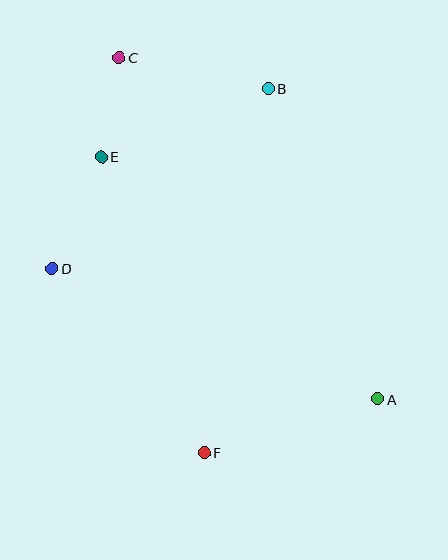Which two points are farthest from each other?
Points A and C are farthest from each other.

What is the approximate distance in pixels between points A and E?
The distance between A and E is approximately 367 pixels.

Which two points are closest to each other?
Points C and E are closest to each other.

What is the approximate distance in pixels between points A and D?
The distance between A and D is approximately 351 pixels.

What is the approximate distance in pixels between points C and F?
The distance between C and F is approximately 404 pixels.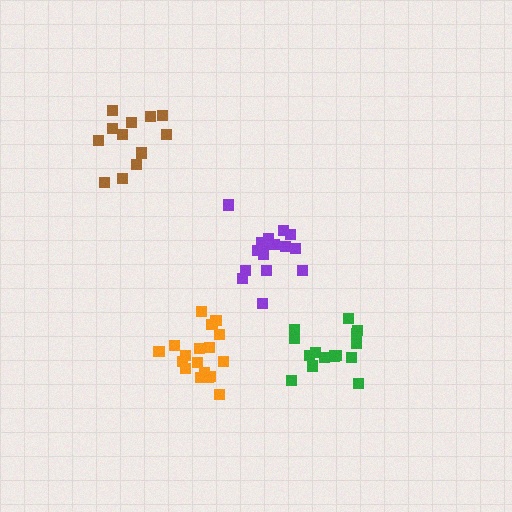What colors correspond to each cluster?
The clusters are colored: green, purple, orange, brown.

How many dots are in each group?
Group 1: 15 dots, Group 2: 17 dots, Group 3: 18 dots, Group 4: 12 dots (62 total).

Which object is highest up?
The brown cluster is topmost.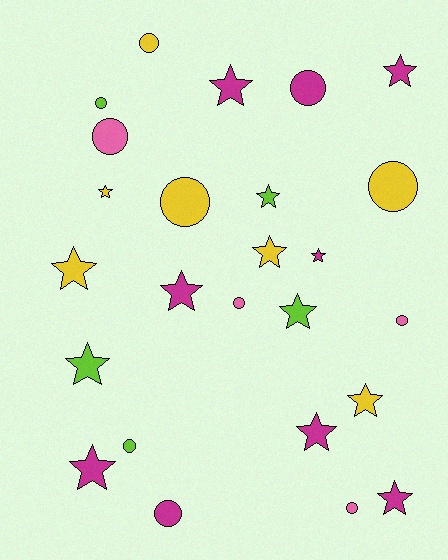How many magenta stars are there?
There are 7 magenta stars.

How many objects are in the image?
There are 25 objects.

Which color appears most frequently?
Magenta, with 9 objects.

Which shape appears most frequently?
Star, with 14 objects.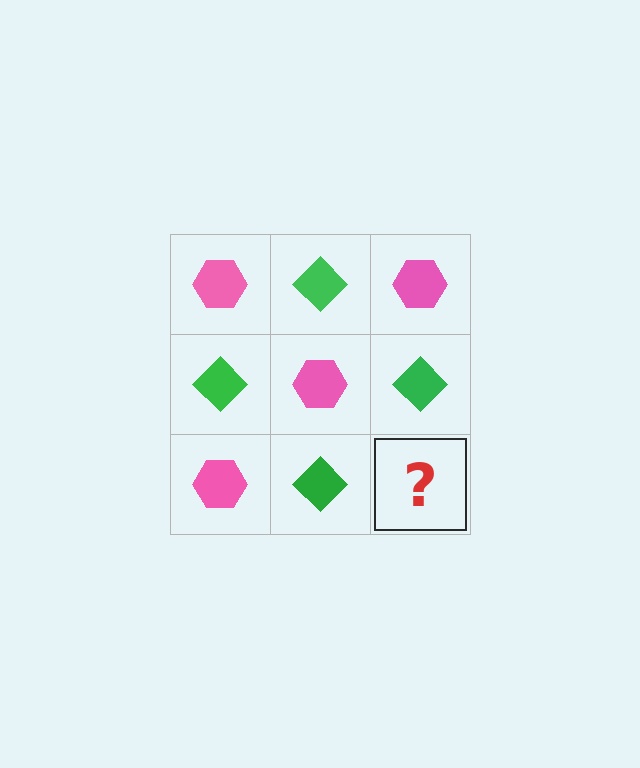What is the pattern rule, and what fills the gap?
The rule is that it alternates pink hexagon and green diamond in a checkerboard pattern. The gap should be filled with a pink hexagon.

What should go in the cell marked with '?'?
The missing cell should contain a pink hexagon.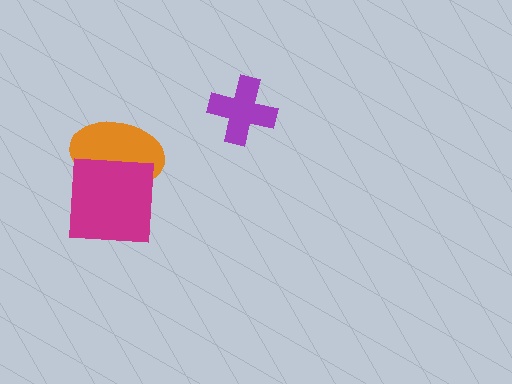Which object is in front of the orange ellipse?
The magenta square is in front of the orange ellipse.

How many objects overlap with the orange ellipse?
1 object overlaps with the orange ellipse.